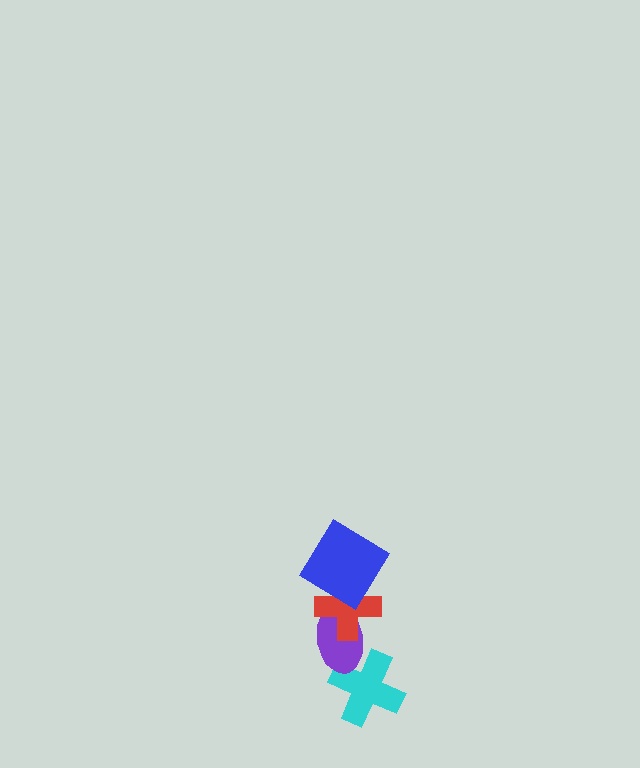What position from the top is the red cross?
The red cross is 2nd from the top.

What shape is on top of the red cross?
The blue diamond is on top of the red cross.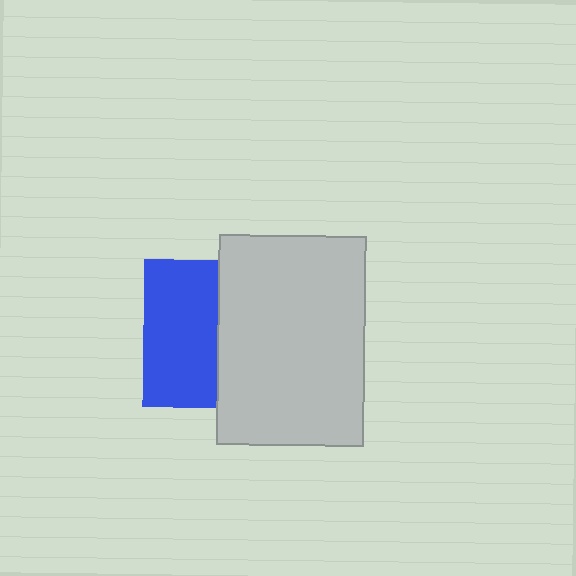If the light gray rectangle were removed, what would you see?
You would see the complete blue square.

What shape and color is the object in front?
The object in front is a light gray rectangle.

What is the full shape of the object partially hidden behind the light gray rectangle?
The partially hidden object is a blue square.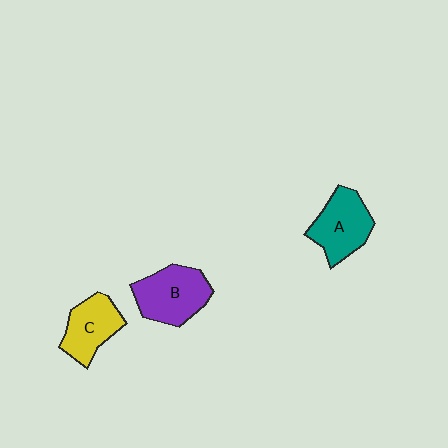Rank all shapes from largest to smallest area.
From largest to smallest: B (purple), A (teal), C (yellow).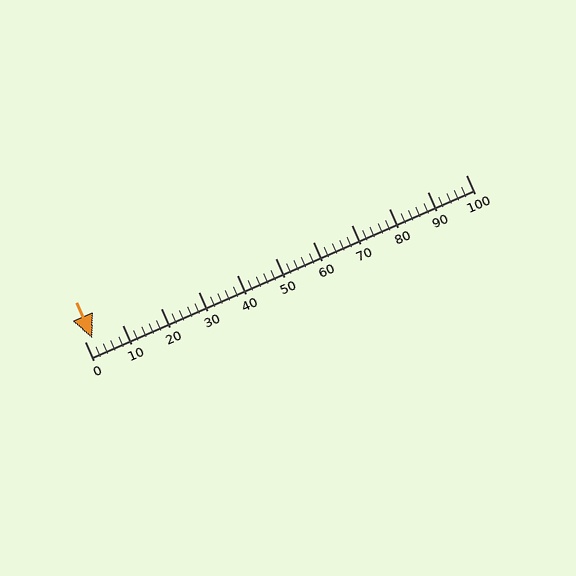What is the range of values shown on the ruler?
The ruler shows values from 0 to 100.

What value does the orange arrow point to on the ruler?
The orange arrow points to approximately 2.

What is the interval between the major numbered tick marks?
The major tick marks are spaced 10 units apart.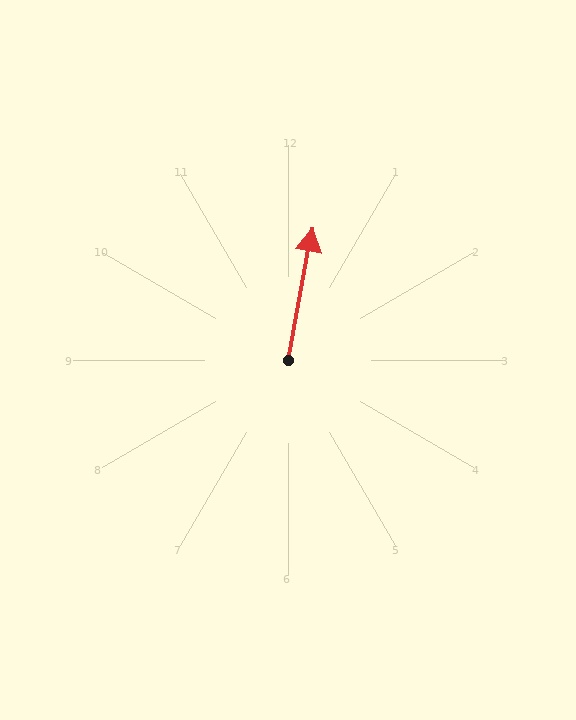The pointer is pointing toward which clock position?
Roughly 12 o'clock.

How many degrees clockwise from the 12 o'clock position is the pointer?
Approximately 11 degrees.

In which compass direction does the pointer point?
North.